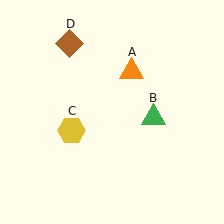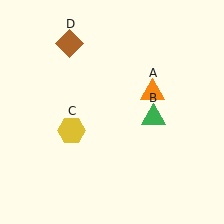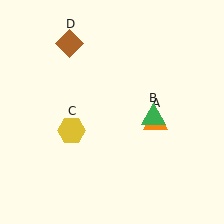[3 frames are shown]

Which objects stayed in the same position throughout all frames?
Green triangle (object B) and yellow hexagon (object C) and brown diamond (object D) remained stationary.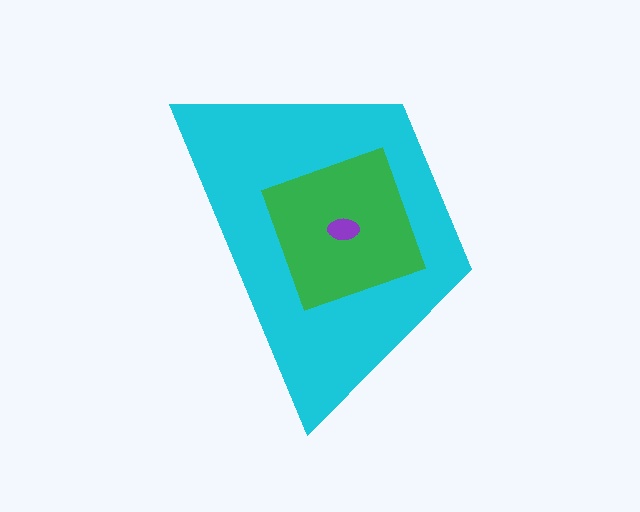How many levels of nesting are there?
3.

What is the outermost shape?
The cyan trapezoid.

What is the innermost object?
The purple ellipse.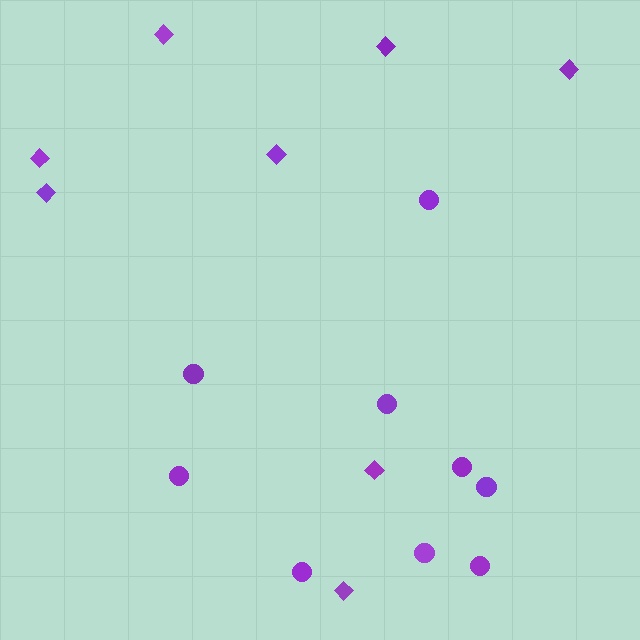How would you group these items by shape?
There are 2 groups: one group of diamonds (8) and one group of circles (9).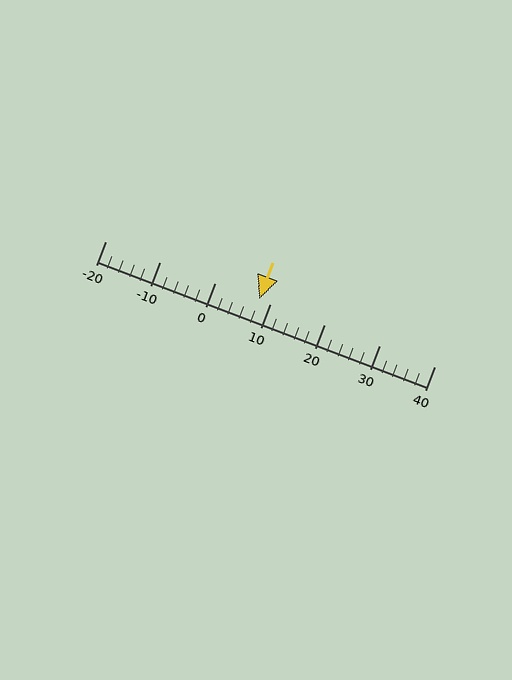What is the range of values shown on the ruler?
The ruler shows values from -20 to 40.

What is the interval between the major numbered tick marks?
The major tick marks are spaced 10 units apart.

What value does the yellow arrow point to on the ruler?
The yellow arrow points to approximately 8.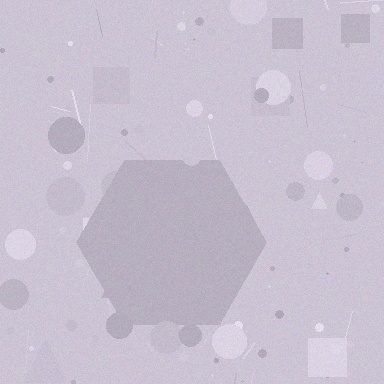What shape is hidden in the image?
A hexagon is hidden in the image.